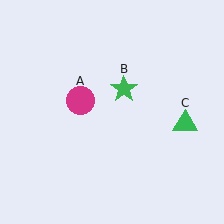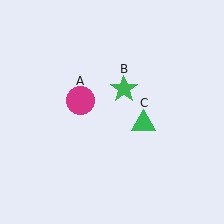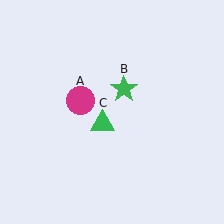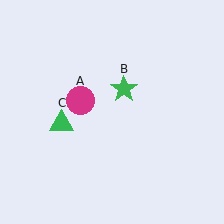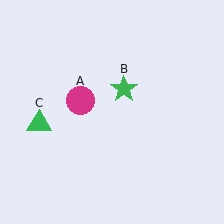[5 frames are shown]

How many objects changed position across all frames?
1 object changed position: green triangle (object C).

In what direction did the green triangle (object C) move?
The green triangle (object C) moved left.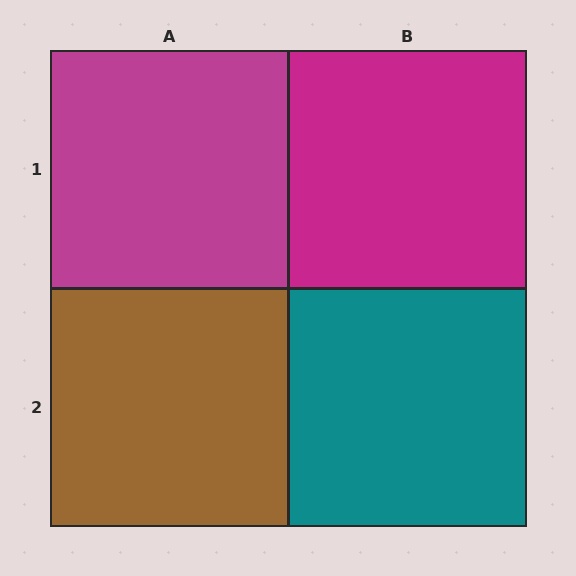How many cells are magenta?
2 cells are magenta.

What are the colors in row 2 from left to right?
Brown, teal.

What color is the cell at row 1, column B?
Magenta.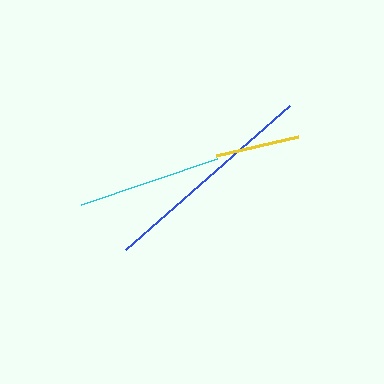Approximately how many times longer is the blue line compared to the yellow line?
The blue line is approximately 2.6 times the length of the yellow line.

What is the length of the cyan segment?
The cyan segment is approximately 144 pixels long.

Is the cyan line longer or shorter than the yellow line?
The cyan line is longer than the yellow line.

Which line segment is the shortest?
The yellow line is the shortest at approximately 83 pixels.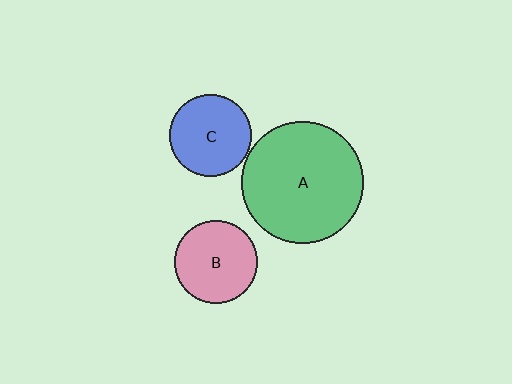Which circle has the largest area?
Circle A (green).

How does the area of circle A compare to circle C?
Approximately 2.3 times.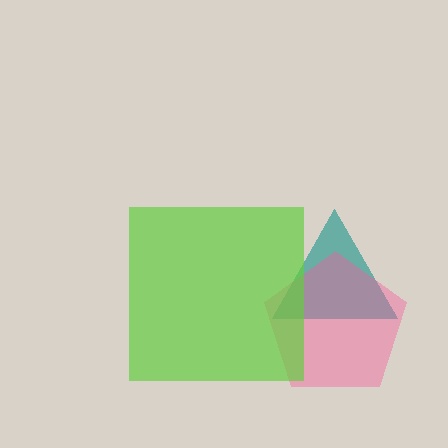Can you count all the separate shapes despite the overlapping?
Yes, there are 3 separate shapes.